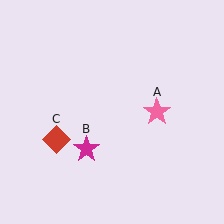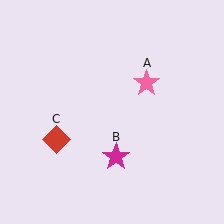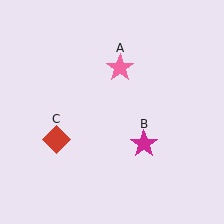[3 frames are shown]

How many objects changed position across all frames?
2 objects changed position: pink star (object A), magenta star (object B).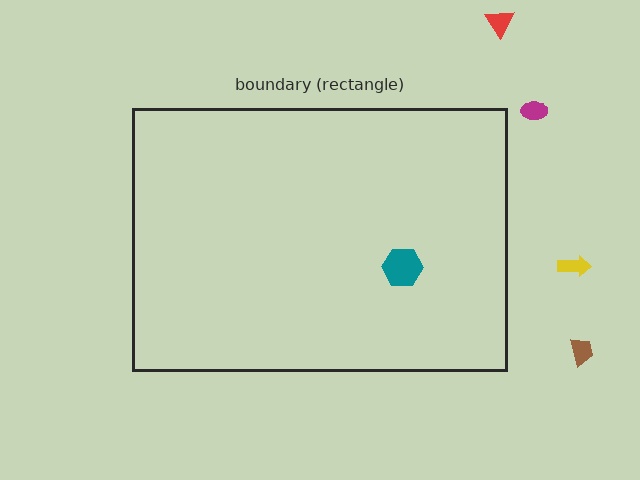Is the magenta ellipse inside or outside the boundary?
Outside.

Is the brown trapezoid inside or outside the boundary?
Outside.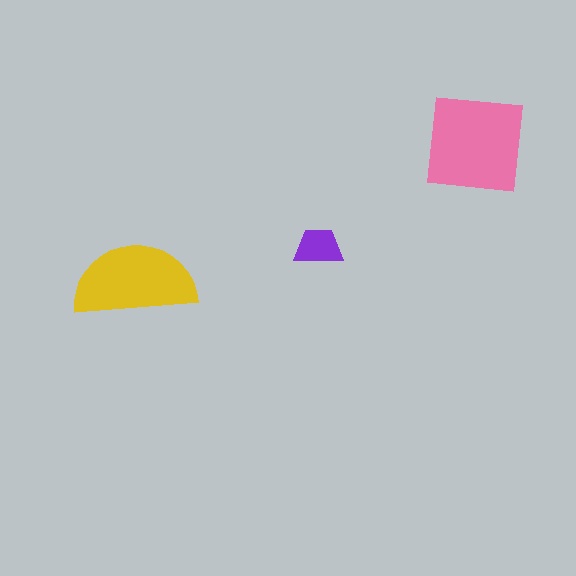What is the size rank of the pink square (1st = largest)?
1st.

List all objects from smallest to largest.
The purple trapezoid, the yellow semicircle, the pink square.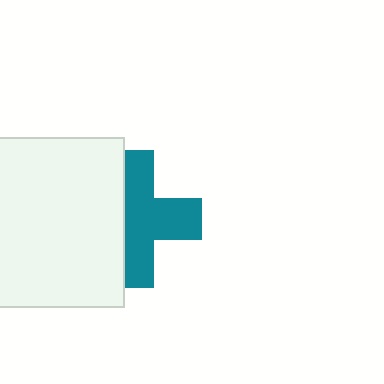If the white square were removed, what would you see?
You would see the complete teal cross.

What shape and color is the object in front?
The object in front is a white square.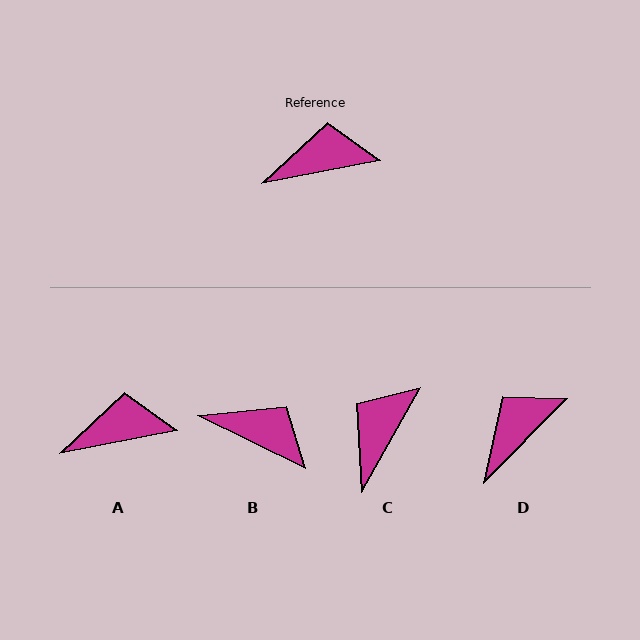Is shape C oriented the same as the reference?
No, it is off by about 50 degrees.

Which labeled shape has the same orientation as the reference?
A.